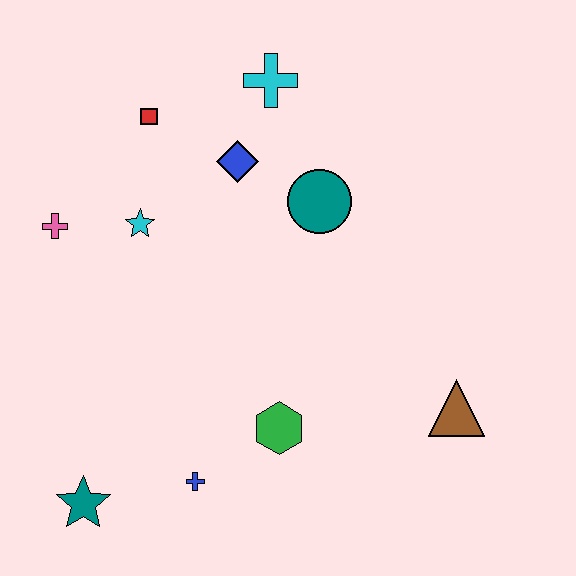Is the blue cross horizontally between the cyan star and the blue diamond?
Yes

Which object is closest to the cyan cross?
The blue diamond is closest to the cyan cross.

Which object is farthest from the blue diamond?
The teal star is farthest from the blue diamond.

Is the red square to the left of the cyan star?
No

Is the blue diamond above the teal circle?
Yes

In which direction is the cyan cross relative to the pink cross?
The cyan cross is to the right of the pink cross.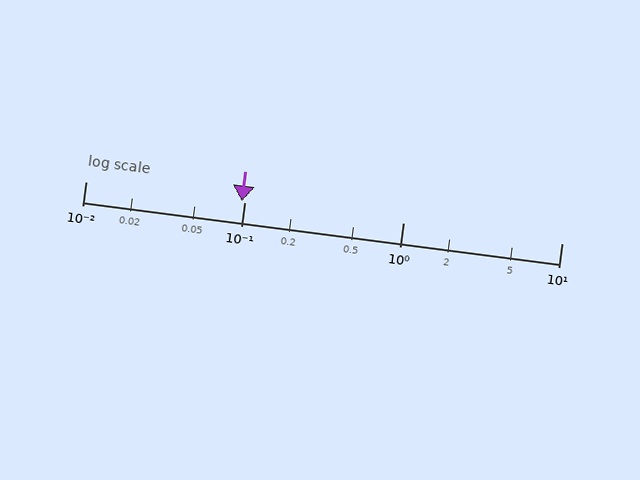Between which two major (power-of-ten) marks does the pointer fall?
The pointer is between 0.01 and 0.1.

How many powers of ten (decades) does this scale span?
The scale spans 3 decades, from 0.01 to 10.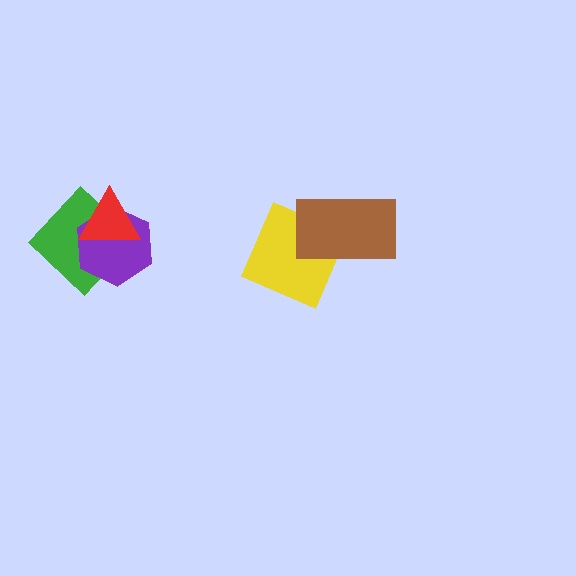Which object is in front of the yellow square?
The brown rectangle is in front of the yellow square.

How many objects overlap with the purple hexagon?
2 objects overlap with the purple hexagon.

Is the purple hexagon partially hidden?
Yes, it is partially covered by another shape.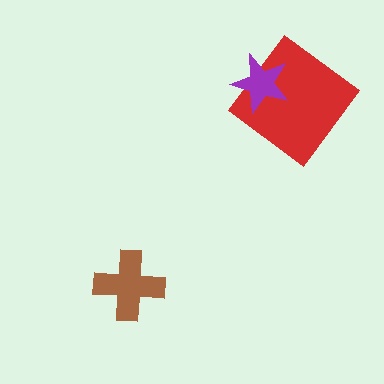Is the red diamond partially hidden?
Yes, it is partially covered by another shape.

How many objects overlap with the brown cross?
0 objects overlap with the brown cross.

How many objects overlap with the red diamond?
1 object overlaps with the red diamond.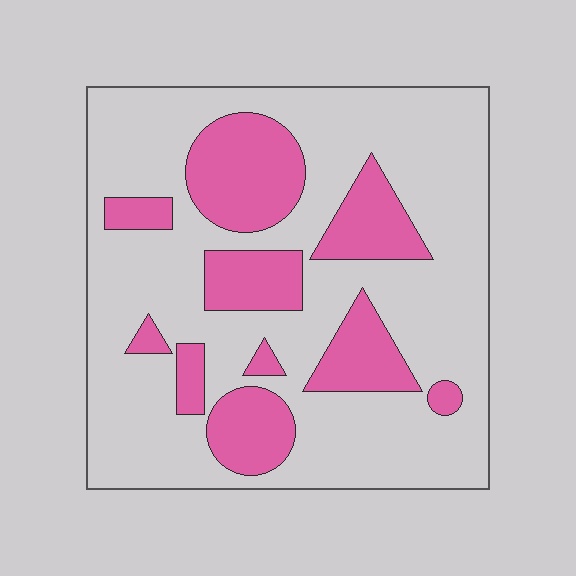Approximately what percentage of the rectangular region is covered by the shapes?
Approximately 25%.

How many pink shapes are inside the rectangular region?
10.